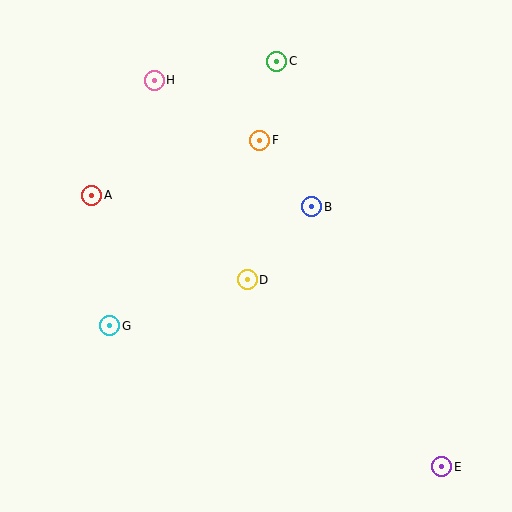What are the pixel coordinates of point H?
Point H is at (154, 80).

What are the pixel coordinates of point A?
Point A is at (92, 195).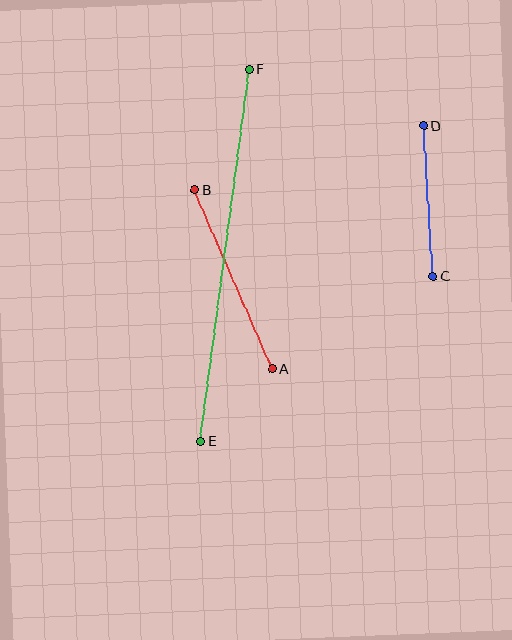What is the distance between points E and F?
The distance is approximately 376 pixels.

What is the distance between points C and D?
The distance is approximately 151 pixels.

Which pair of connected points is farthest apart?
Points E and F are farthest apart.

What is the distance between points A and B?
The distance is approximately 195 pixels.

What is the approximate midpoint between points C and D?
The midpoint is at approximately (428, 201) pixels.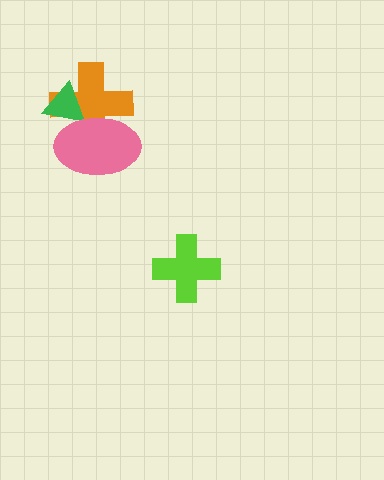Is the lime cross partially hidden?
No, no other shape covers it.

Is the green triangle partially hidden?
Yes, it is partially covered by another shape.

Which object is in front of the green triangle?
The pink ellipse is in front of the green triangle.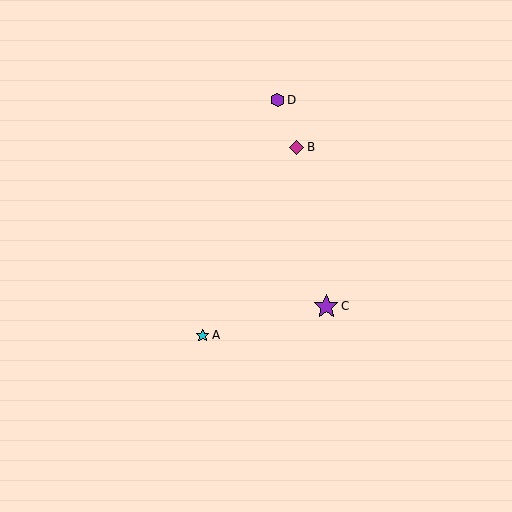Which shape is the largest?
The purple star (labeled C) is the largest.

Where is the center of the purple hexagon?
The center of the purple hexagon is at (277, 100).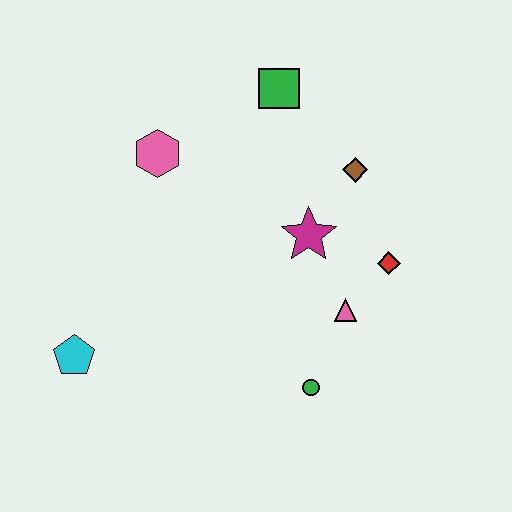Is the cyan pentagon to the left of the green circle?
Yes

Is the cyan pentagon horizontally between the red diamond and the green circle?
No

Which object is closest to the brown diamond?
The magenta star is closest to the brown diamond.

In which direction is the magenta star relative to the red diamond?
The magenta star is to the left of the red diamond.